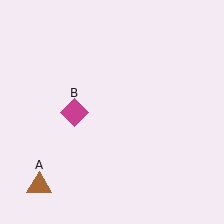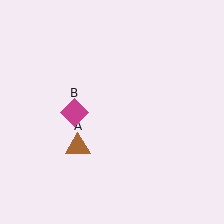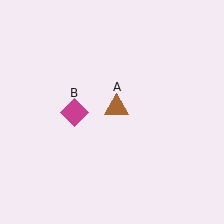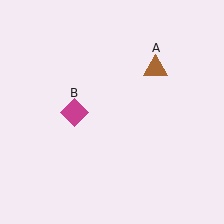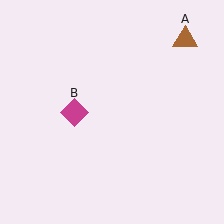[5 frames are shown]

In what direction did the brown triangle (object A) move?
The brown triangle (object A) moved up and to the right.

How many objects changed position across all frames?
1 object changed position: brown triangle (object A).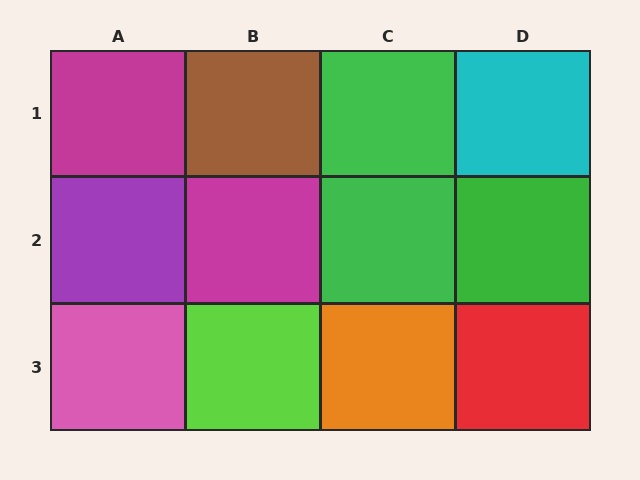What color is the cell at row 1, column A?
Magenta.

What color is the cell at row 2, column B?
Magenta.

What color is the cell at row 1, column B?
Brown.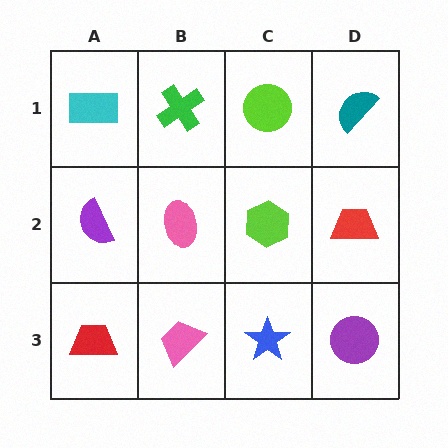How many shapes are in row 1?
4 shapes.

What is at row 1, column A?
A cyan rectangle.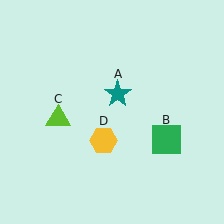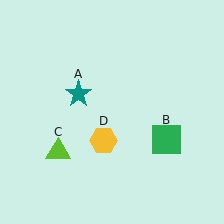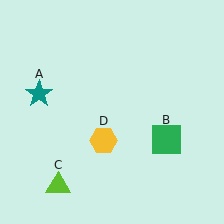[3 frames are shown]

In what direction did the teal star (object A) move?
The teal star (object A) moved left.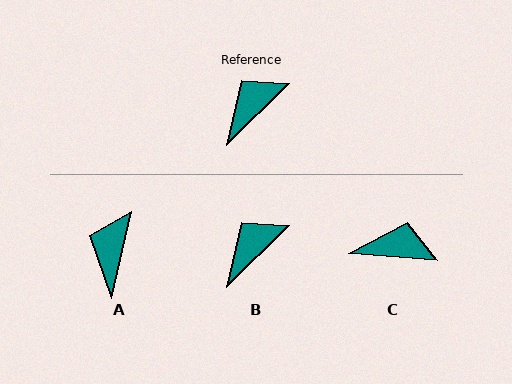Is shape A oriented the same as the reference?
No, it is off by about 33 degrees.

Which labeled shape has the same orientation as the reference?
B.